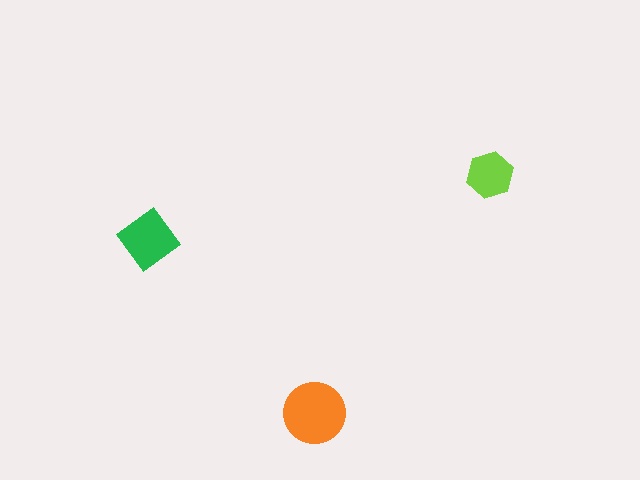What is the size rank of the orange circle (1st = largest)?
1st.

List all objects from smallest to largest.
The lime hexagon, the green diamond, the orange circle.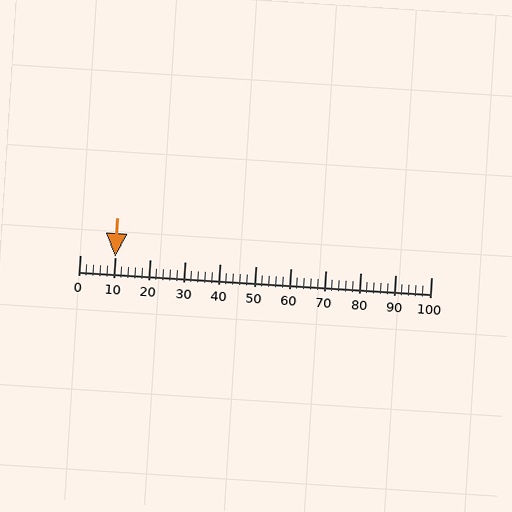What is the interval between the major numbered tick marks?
The major tick marks are spaced 10 units apart.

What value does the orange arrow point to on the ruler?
The orange arrow points to approximately 10.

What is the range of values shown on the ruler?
The ruler shows values from 0 to 100.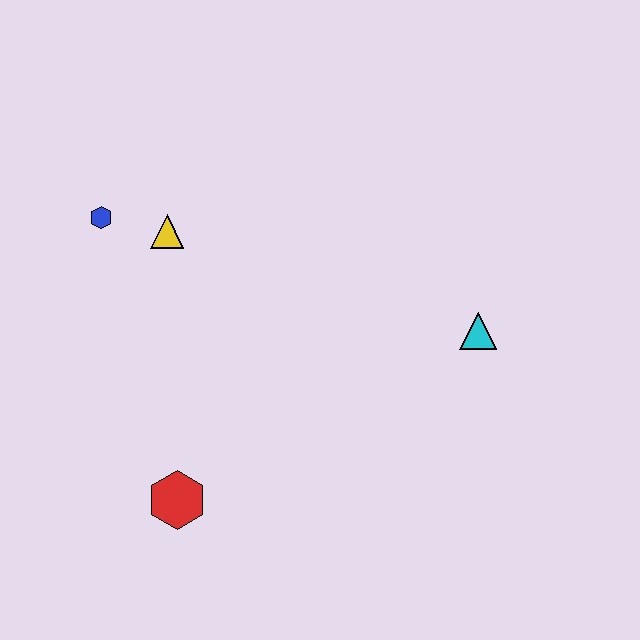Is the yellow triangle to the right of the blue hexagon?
Yes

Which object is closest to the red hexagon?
The yellow triangle is closest to the red hexagon.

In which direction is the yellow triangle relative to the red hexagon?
The yellow triangle is above the red hexagon.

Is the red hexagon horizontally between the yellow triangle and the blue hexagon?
No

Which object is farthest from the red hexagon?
The cyan triangle is farthest from the red hexagon.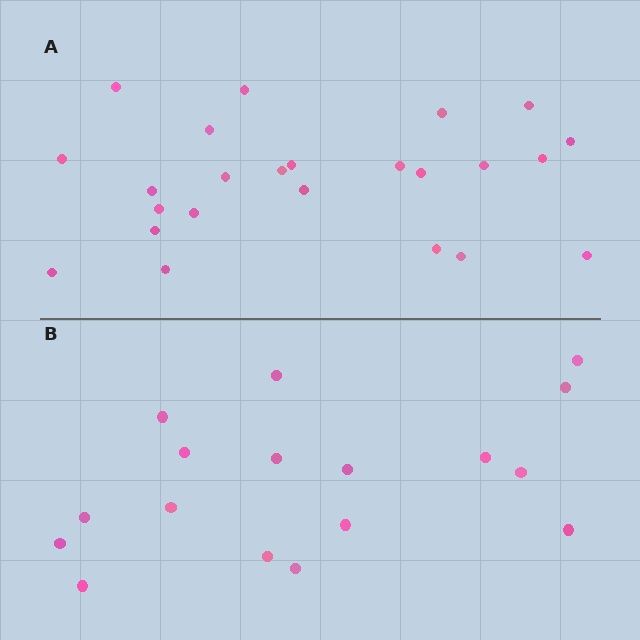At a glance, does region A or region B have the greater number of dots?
Region A (the top region) has more dots.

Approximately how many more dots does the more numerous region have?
Region A has roughly 8 or so more dots than region B.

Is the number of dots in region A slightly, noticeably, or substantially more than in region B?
Region A has noticeably more, but not dramatically so. The ratio is roughly 1.4 to 1.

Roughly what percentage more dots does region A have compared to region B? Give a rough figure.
About 40% more.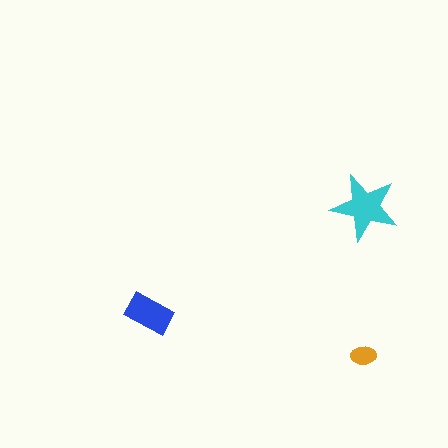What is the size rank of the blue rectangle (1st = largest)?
2nd.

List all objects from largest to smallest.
The cyan star, the blue rectangle, the orange ellipse.